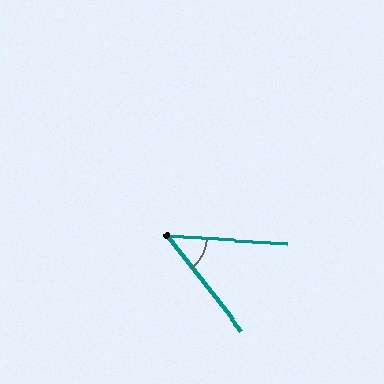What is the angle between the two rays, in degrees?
Approximately 49 degrees.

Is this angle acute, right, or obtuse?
It is acute.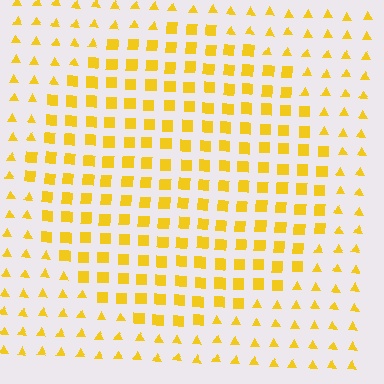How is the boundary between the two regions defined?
The boundary is defined by a change in element shape: squares inside vs. triangles outside. All elements share the same color and spacing.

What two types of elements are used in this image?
The image uses squares inside the circle region and triangles outside it.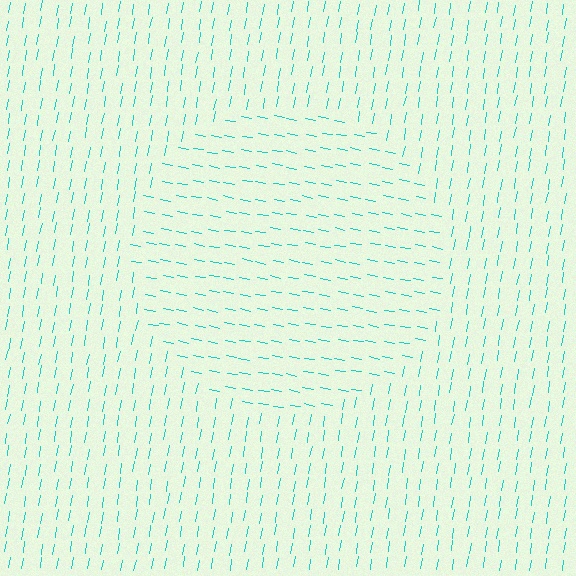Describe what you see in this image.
The image is filled with small cyan line segments. A circle region in the image has lines oriented differently from the surrounding lines, creating a visible texture boundary.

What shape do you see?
I see a circle.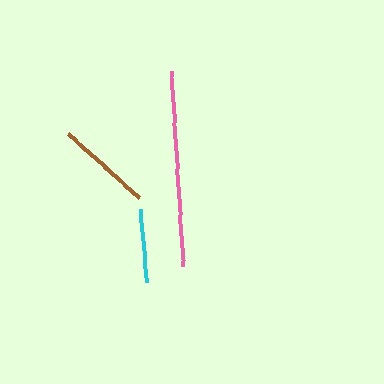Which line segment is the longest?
The pink line is the longest at approximately 196 pixels.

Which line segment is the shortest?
The cyan line is the shortest at approximately 73 pixels.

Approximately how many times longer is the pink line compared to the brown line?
The pink line is approximately 2.1 times the length of the brown line.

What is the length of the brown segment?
The brown segment is approximately 95 pixels long.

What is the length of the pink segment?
The pink segment is approximately 196 pixels long.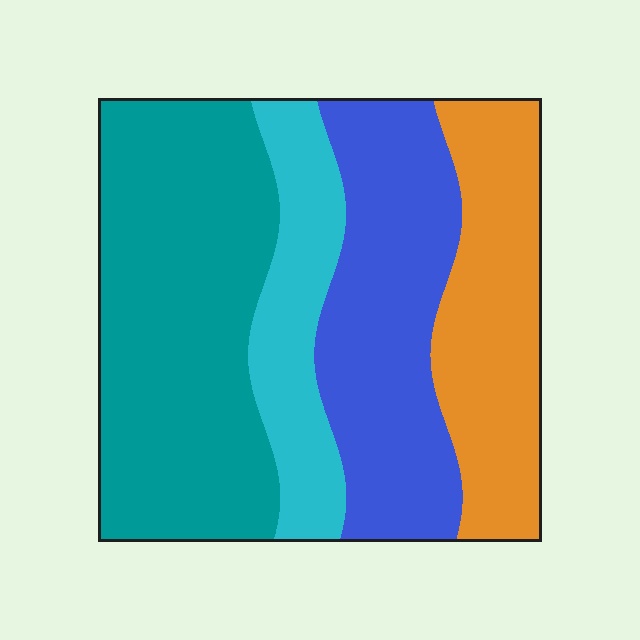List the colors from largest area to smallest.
From largest to smallest: teal, blue, orange, cyan.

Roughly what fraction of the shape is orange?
Orange takes up less than a quarter of the shape.